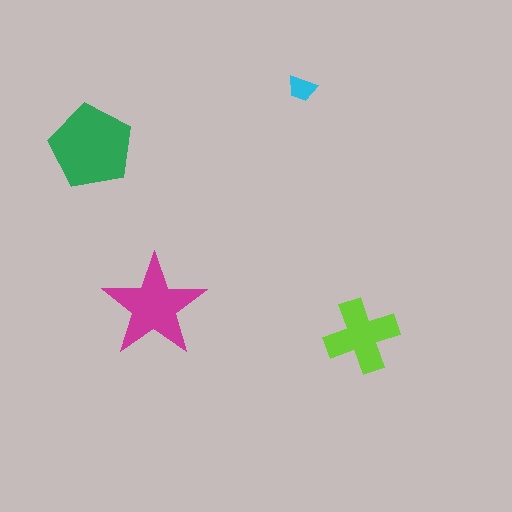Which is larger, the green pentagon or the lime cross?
The green pentagon.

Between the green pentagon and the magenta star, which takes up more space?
The green pentagon.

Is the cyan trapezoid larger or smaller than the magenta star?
Smaller.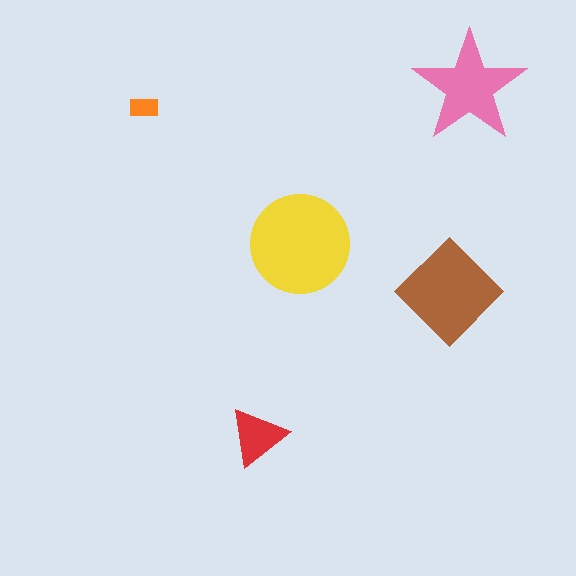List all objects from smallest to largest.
The orange rectangle, the red triangle, the pink star, the brown diamond, the yellow circle.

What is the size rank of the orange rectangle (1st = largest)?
5th.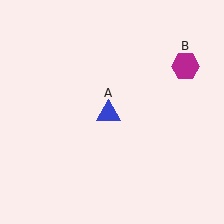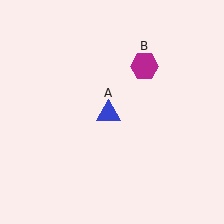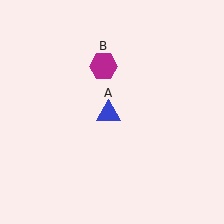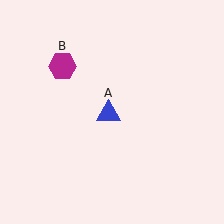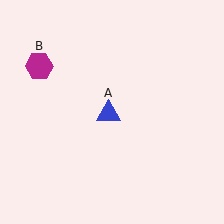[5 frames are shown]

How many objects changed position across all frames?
1 object changed position: magenta hexagon (object B).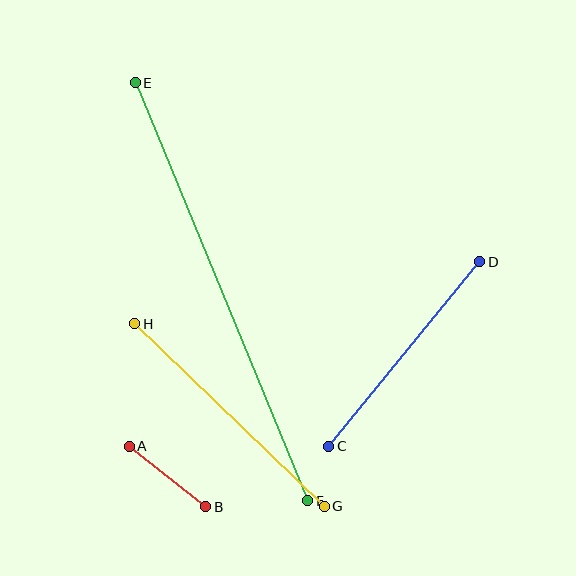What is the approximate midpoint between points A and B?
The midpoint is at approximately (167, 476) pixels.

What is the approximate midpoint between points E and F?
The midpoint is at approximately (222, 292) pixels.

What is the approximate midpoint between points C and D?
The midpoint is at approximately (404, 354) pixels.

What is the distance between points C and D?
The distance is approximately 238 pixels.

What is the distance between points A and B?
The distance is approximately 98 pixels.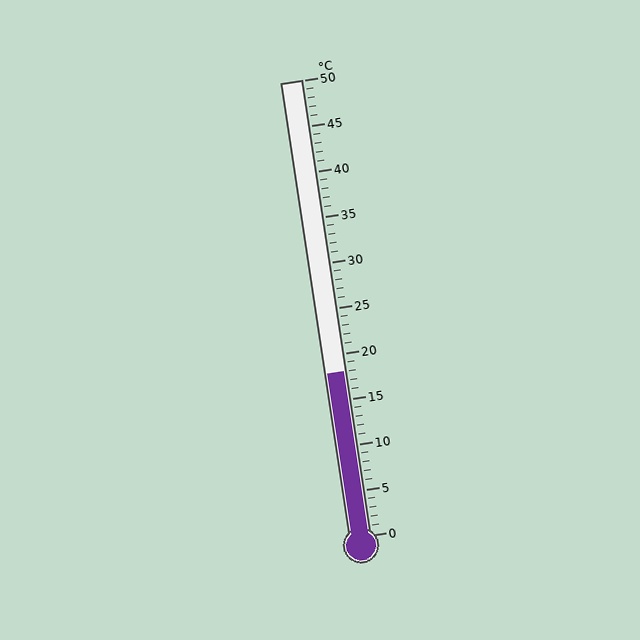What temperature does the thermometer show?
The thermometer shows approximately 18°C.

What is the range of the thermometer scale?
The thermometer scale ranges from 0°C to 50°C.